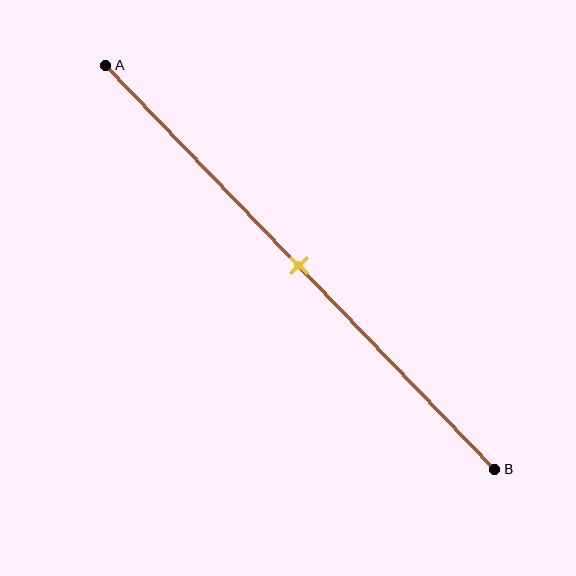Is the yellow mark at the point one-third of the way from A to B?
No, the mark is at about 50% from A, not at the 33% one-third point.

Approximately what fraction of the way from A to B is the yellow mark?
The yellow mark is approximately 50% of the way from A to B.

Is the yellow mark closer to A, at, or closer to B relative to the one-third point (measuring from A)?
The yellow mark is closer to point B than the one-third point of segment AB.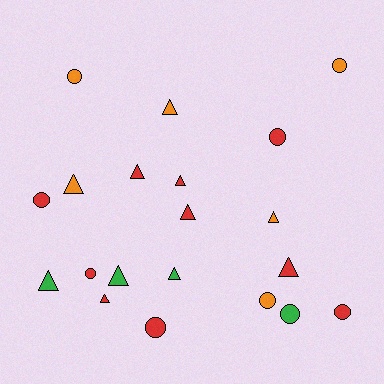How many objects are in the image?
There are 20 objects.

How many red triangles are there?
There are 5 red triangles.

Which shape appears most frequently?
Triangle, with 11 objects.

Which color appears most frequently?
Red, with 10 objects.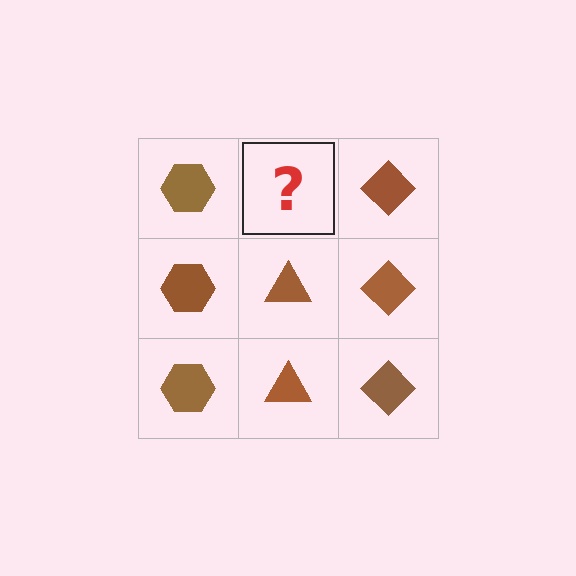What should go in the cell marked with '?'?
The missing cell should contain a brown triangle.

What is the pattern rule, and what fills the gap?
The rule is that each column has a consistent shape. The gap should be filled with a brown triangle.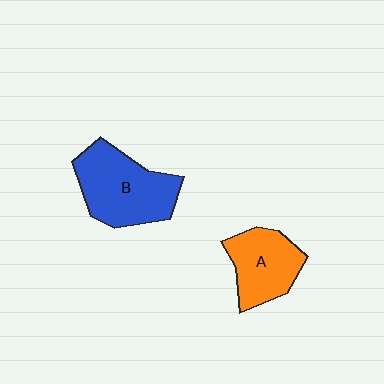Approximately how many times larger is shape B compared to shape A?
Approximately 1.4 times.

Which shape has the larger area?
Shape B (blue).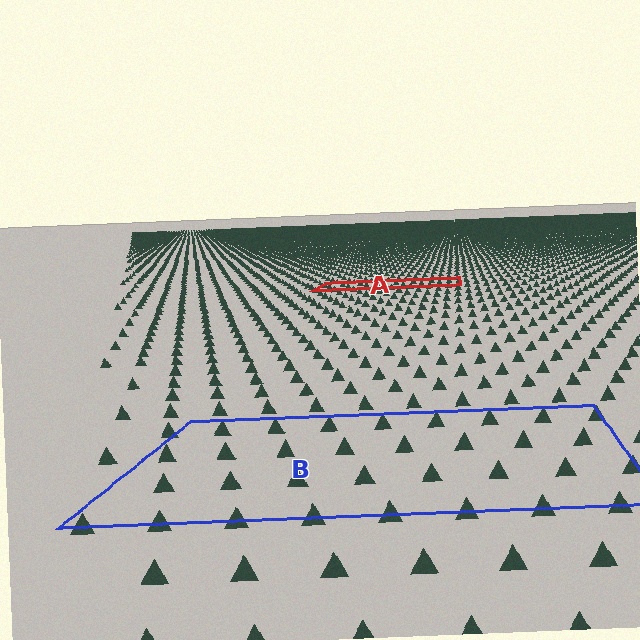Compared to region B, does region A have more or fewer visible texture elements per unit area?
Region A has more texture elements per unit area — they are packed more densely because it is farther away.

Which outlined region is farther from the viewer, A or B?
Region A is farther from the viewer — the texture elements inside it appear smaller and more densely packed.